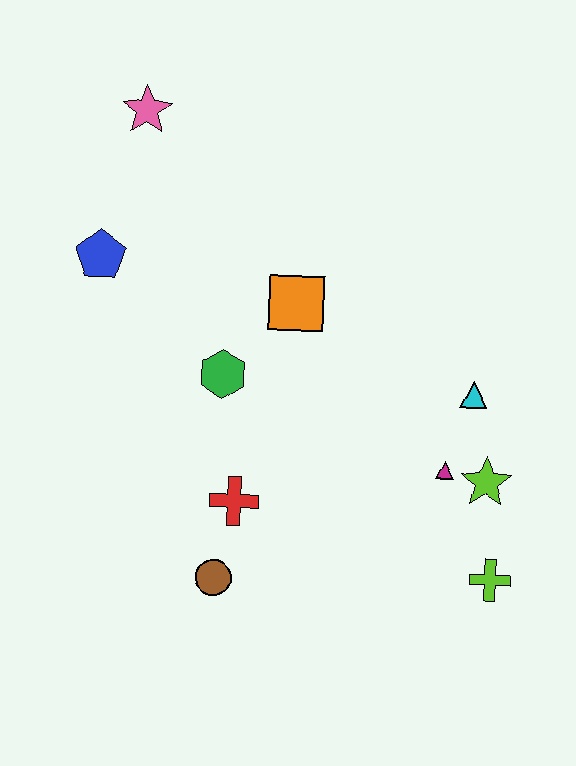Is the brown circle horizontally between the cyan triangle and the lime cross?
No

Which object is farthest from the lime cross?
The pink star is farthest from the lime cross.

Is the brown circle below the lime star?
Yes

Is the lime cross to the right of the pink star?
Yes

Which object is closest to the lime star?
The magenta triangle is closest to the lime star.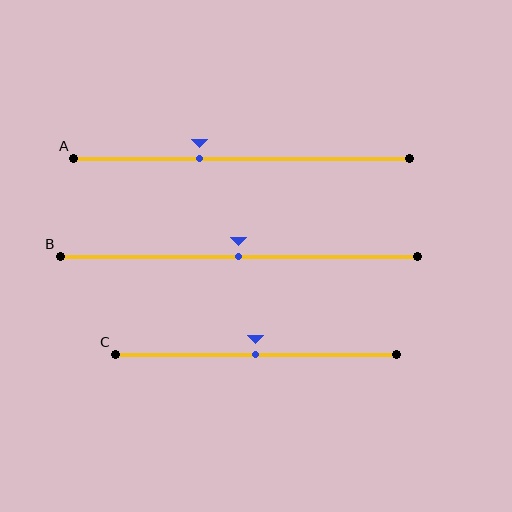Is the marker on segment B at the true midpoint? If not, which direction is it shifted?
Yes, the marker on segment B is at the true midpoint.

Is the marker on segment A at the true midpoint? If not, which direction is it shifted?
No, the marker on segment A is shifted to the left by about 13% of the segment length.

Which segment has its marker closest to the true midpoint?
Segment B has its marker closest to the true midpoint.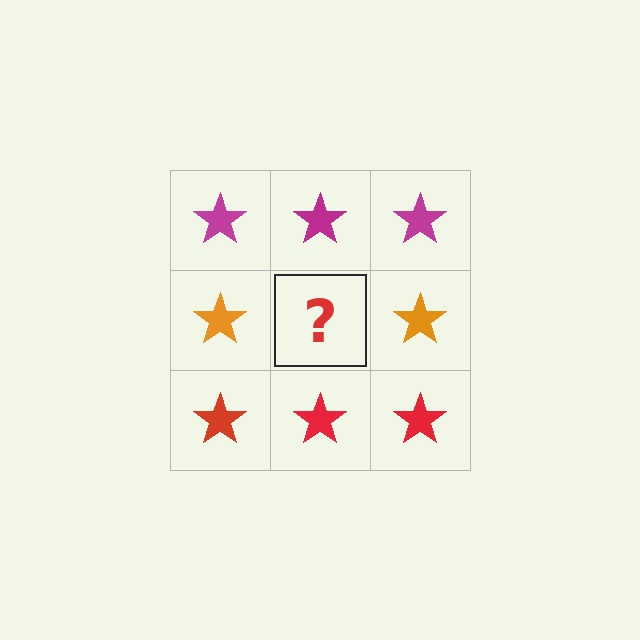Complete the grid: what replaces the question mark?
The question mark should be replaced with an orange star.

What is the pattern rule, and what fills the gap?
The rule is that each row has a consistent color. The gap should be filled with an orange star.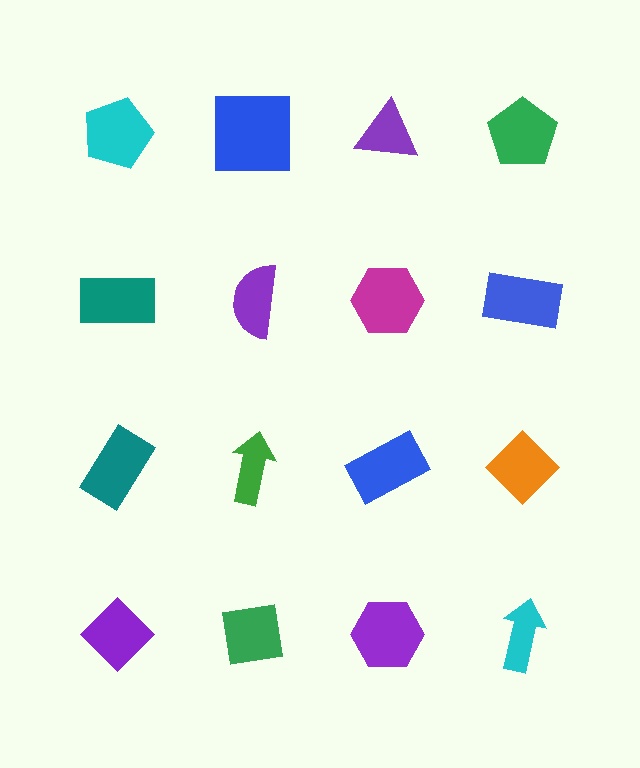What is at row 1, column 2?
A blue square.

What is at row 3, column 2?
A green arrow.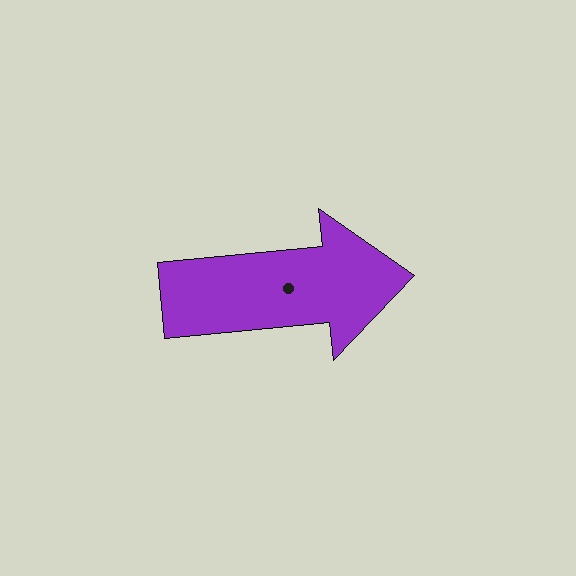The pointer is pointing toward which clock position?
Roughly 3 o'clock.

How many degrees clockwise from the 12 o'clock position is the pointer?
Approximately 84 degrees.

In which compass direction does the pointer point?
East.